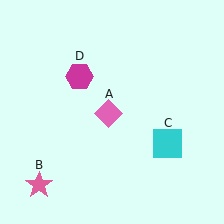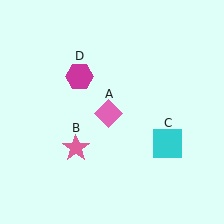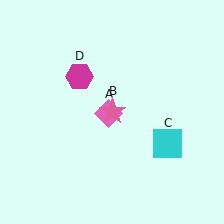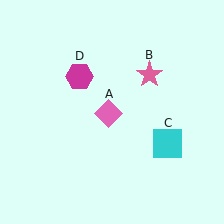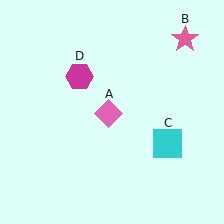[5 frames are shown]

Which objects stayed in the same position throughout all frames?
Pink diamond (object A) and cyan square (object C) and magenta hexagon (object D) remained stationary.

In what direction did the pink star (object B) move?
The pink star (object B) moved up and to the right.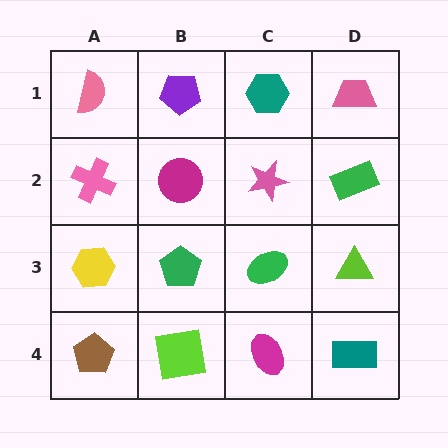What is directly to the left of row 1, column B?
A pink semicircle.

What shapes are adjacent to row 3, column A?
A pink cross (row 2, column A), a brown pentagon (row 4, column A), a green pentagon (row 3, column B).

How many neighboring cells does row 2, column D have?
3.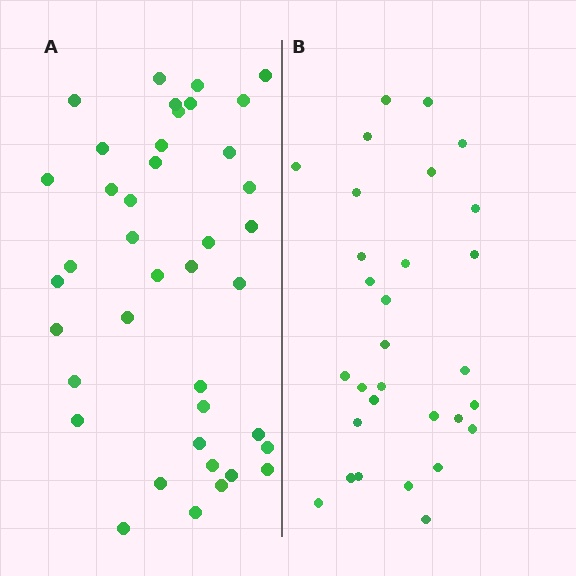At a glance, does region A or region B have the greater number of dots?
Region A (the left region) has more dots.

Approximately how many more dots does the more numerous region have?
Region A has roughly 10 or so more dots than region B.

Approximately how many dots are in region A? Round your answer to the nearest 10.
About 40 dots.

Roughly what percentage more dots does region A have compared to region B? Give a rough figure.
About 35% more.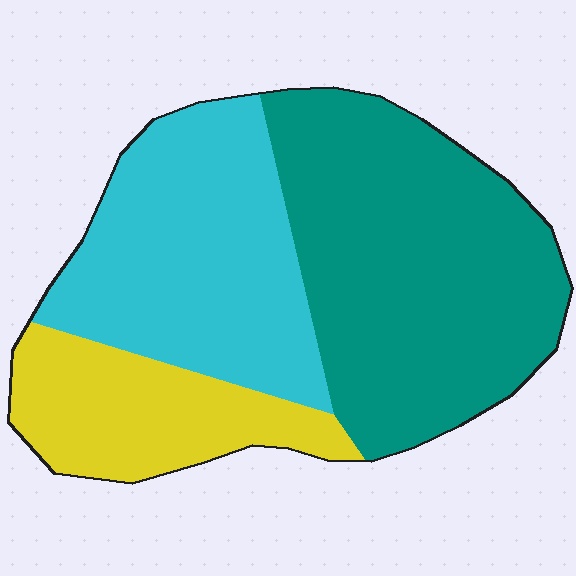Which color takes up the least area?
Yellow, at roughly 20%.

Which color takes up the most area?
Teal, at roughly 45%.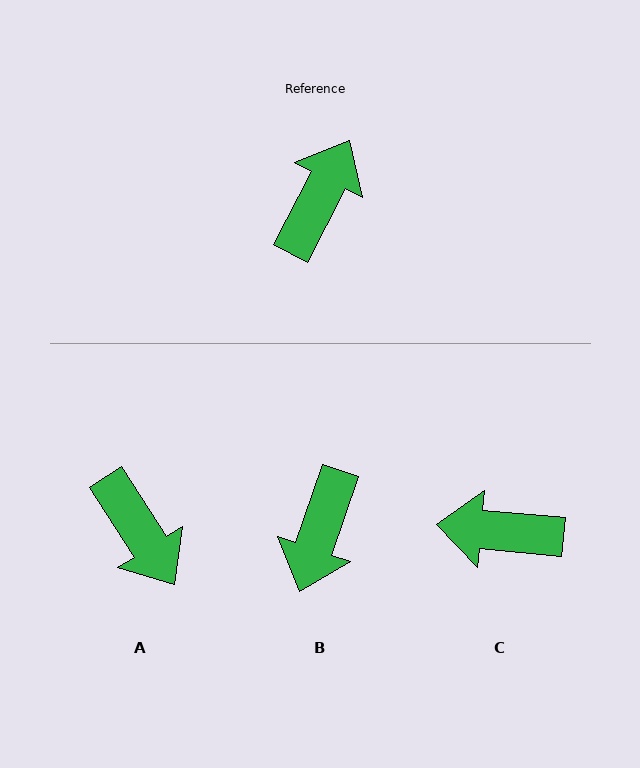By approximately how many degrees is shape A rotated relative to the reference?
Approximately 120 degrees clockwise.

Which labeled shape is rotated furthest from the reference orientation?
B, about 171 degrees away.